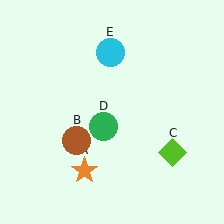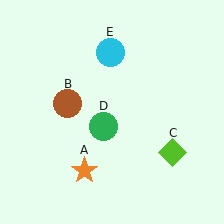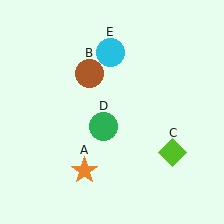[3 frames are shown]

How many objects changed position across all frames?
1 object changed position: brown circle (object B).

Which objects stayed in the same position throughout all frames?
Orange star (object A) and lime diamond (object C) and green circle (object D) and cyan circle (object E) remained stationary.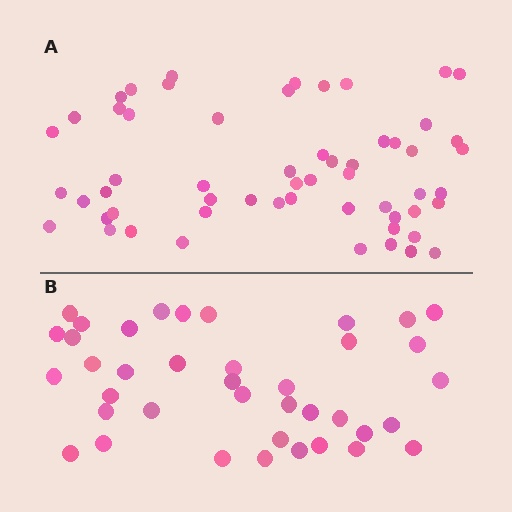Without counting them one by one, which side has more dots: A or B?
Region A (the top region) has more dots.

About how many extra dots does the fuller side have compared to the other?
Region A has approximately 20 more dots than region B.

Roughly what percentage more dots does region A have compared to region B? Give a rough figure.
About 45% more.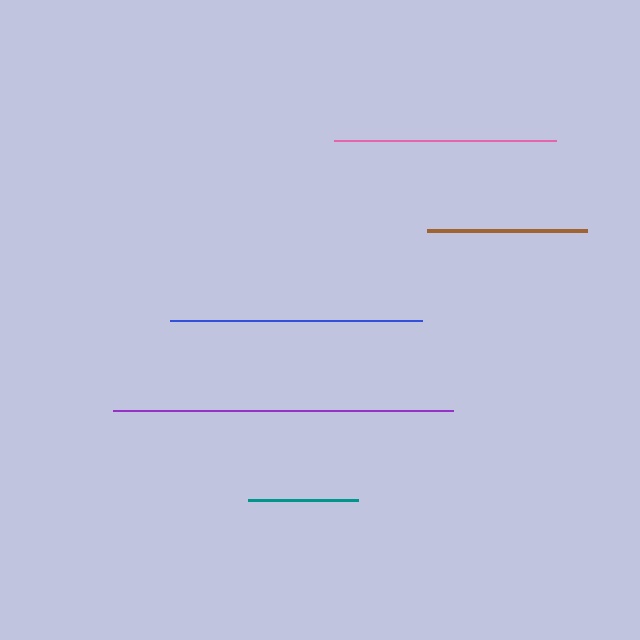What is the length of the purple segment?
The purple segment is approximately 340 pixels long.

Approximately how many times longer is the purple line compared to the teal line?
The purple line is approximately 3.1 times the length of the teal line.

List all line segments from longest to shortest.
From longest to shortest: purple, blue, pink, brown, teal.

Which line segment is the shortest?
The teal line is the shortest at approximately 111 pixels.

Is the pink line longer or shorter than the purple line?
The purple line is longer than the pink line.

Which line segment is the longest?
The purple line is the longest at approximately 340 pixels.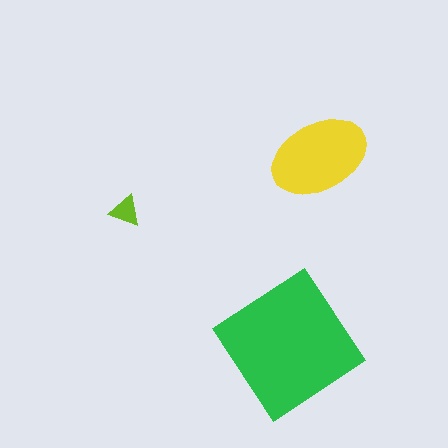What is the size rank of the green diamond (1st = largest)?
1st.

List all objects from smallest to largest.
The lime triangle, the yellow ellipse, the green diamond.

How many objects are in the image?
There are 3 objects in the image.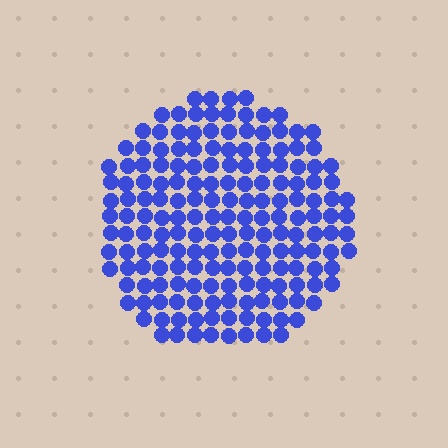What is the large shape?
The large shape is a circle.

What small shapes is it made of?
It is made of small circles.